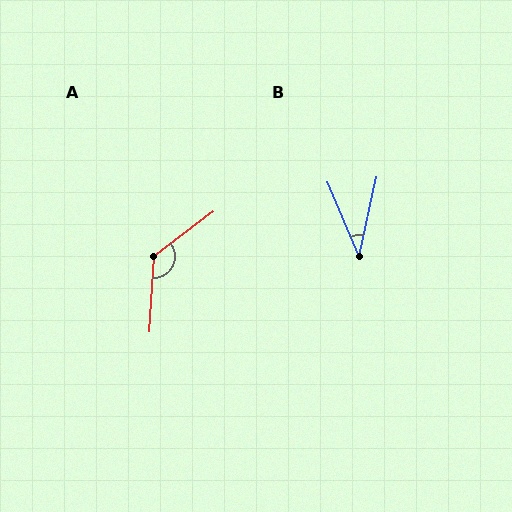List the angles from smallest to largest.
B (35°), A (130°).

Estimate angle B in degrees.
Approximately 35 degrees.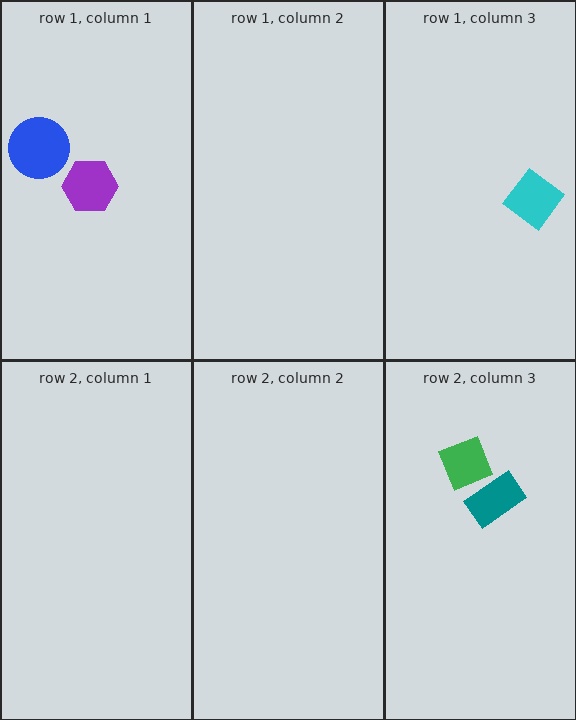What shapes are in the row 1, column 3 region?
The cyan diamond.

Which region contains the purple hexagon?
The row 1, column 1 region.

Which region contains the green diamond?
The row 2, column 3 region.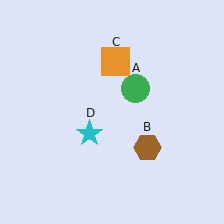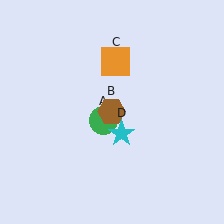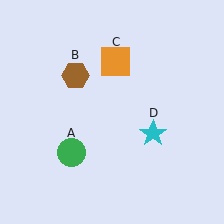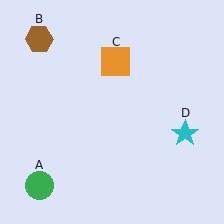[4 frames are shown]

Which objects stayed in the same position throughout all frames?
Orange square (object C) remained stationary.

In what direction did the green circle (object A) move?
The green circle (object A) moved down and to the left.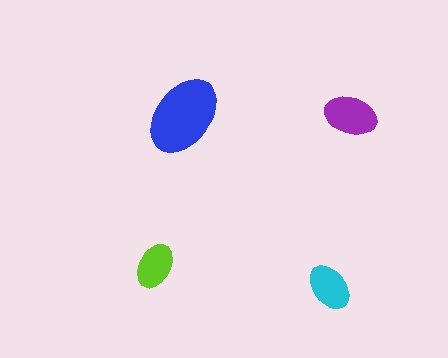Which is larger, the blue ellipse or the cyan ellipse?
The blue one.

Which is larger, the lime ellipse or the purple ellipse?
The purple one.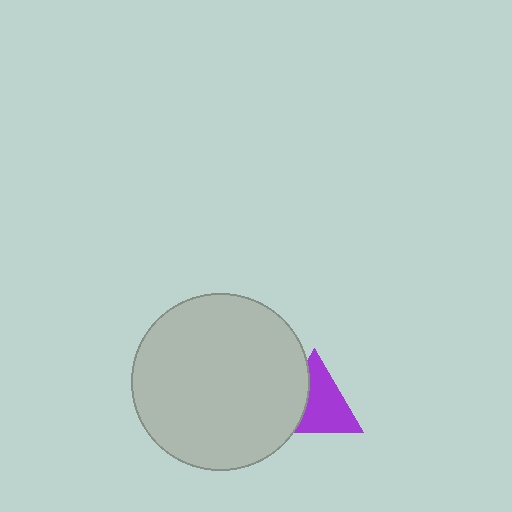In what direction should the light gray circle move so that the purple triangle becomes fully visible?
The light gray circle should move left. That is the shortest direction to clear the overlap and leave the purple triangle fully visible.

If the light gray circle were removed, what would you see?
You would see the complete purple triangle.